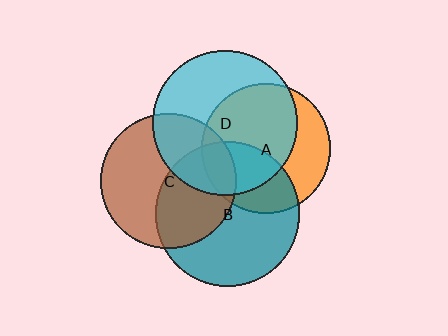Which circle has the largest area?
Circle D (cyan).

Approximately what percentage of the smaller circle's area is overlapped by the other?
Approximately 25%.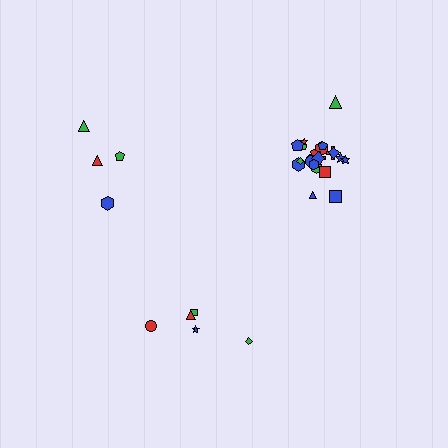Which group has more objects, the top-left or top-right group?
The top-right group.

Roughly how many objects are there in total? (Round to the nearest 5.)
Roughly 30 objects in total.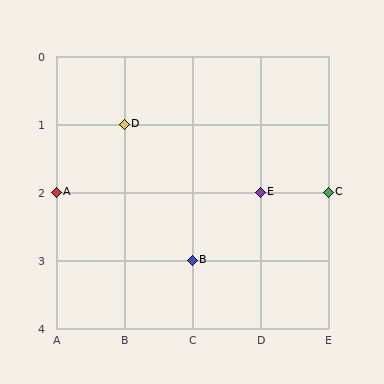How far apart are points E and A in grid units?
Points E and A are 3 columns apart.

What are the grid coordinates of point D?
Point D is at grid coordinates (B, 1).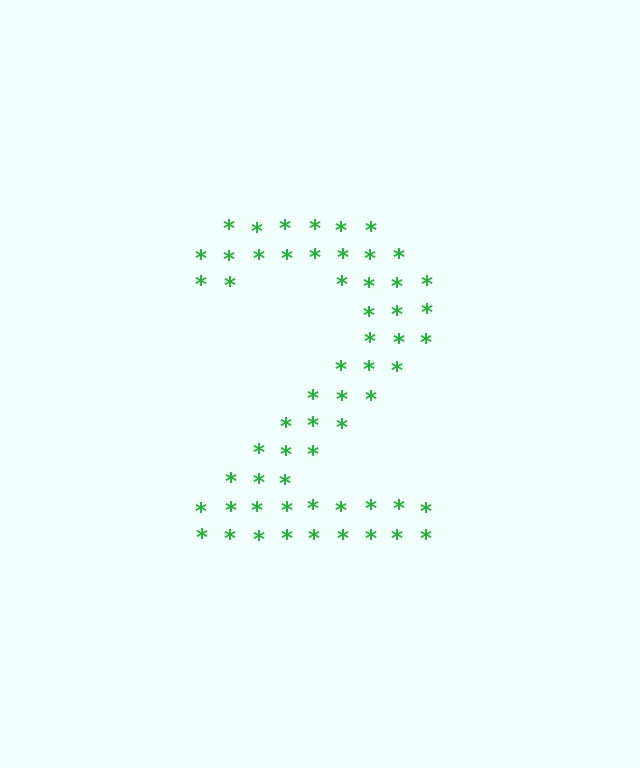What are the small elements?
The small elements are asterisks.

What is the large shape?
The large shape is the digit 2.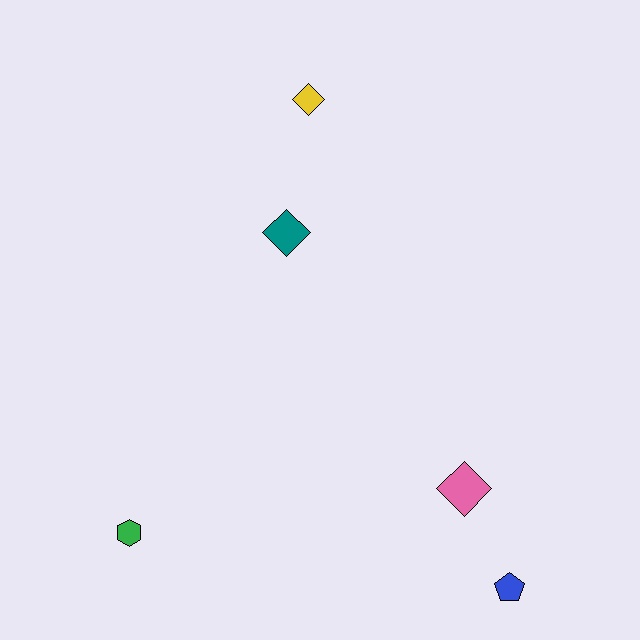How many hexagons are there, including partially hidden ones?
There is 1 hexagon.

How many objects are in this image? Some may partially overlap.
There are 5 objects.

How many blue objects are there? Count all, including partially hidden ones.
There is 1 blue object.